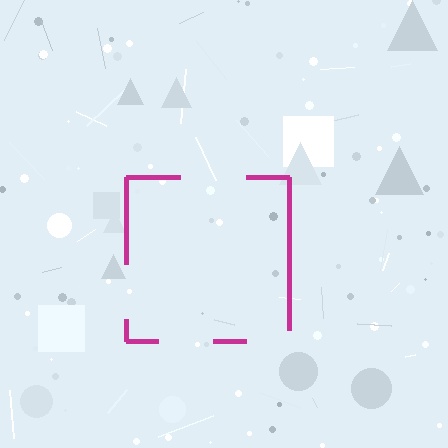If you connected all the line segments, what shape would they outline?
They would outline a square.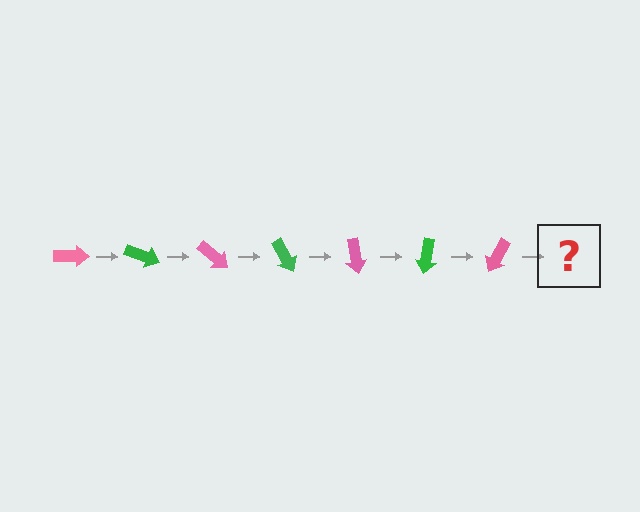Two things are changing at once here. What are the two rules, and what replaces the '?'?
The two rules are that it rotates 20 degrees each step and the color cycles through pink and green. The '?' should be a green arrow, rotated 140 degrees from the start.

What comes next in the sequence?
The next element should be a green arrow, rotated 140 degrees from the start.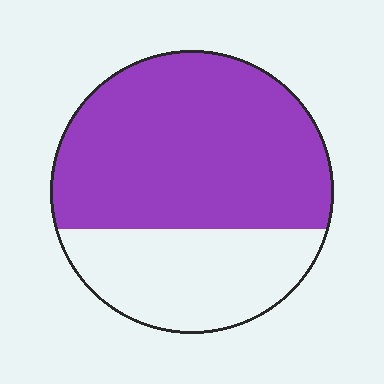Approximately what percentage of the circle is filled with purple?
Approximately 65%.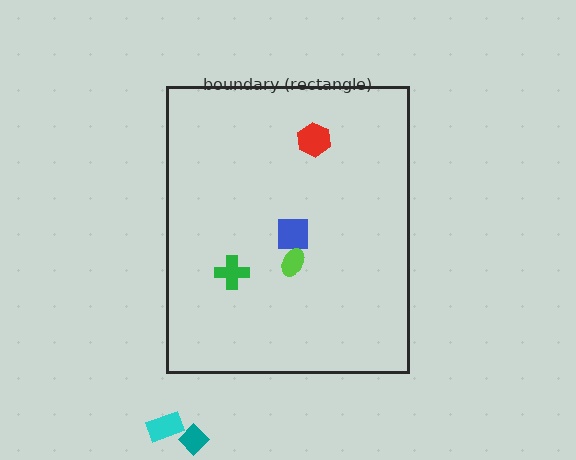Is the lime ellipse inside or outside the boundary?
Inside.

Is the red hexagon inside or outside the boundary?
Inside.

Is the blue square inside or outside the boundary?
Inside.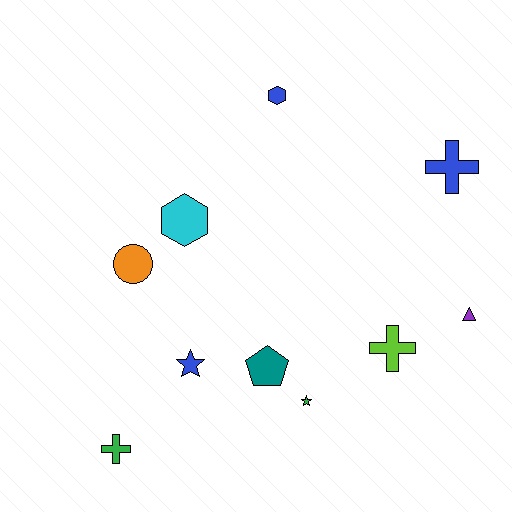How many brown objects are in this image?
There are no brown objects.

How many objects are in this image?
There are 10 objects.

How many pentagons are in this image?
There is 1 pentagon.